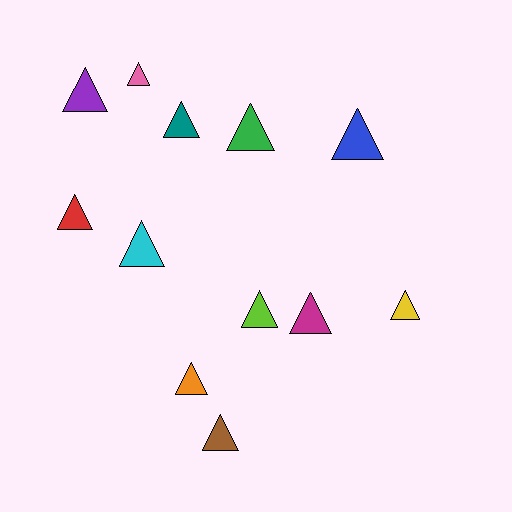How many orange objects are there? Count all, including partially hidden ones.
There is 1 orange object.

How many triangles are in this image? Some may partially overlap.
There are 12 triangles.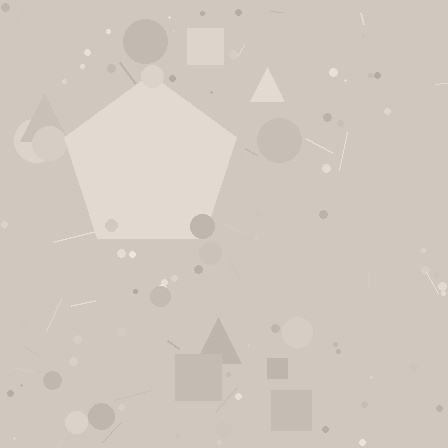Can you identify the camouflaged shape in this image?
The camouflaged shape is a pentagon.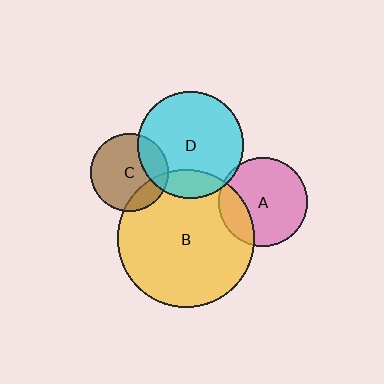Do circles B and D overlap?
Yes.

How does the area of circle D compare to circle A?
Approximately 1.4 times.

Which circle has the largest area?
Circle B (yellow).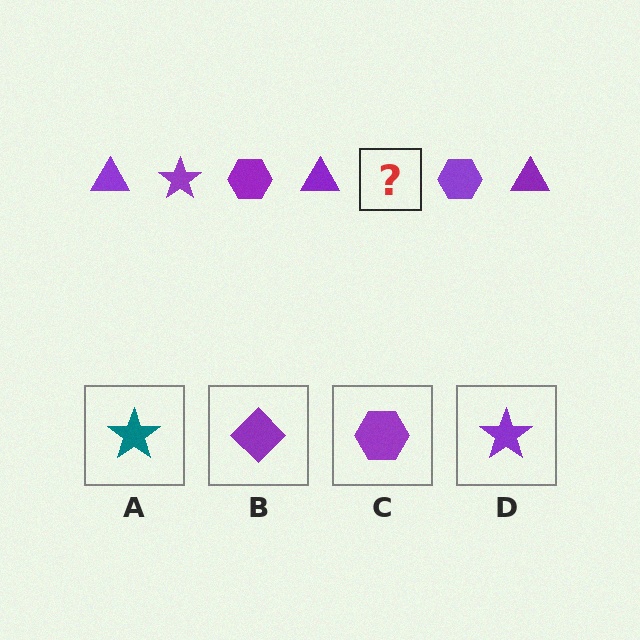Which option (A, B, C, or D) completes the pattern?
D.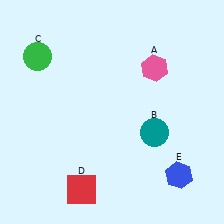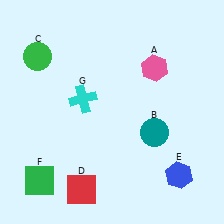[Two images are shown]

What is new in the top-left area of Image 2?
A cyan cross (G) was added in the top-left area of Image 2.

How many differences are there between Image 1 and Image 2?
There are 2 differences between the two images.